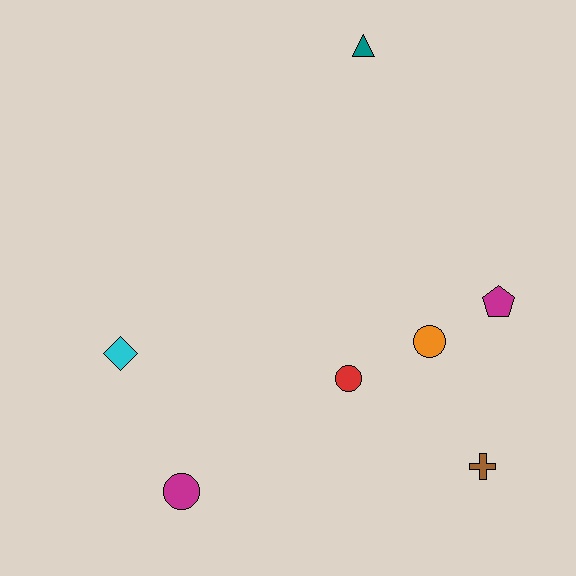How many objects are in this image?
There are 7 objects.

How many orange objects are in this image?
There is 1 orange object.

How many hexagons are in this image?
There are no hexagons.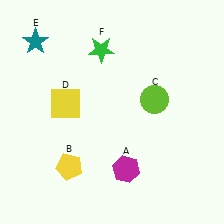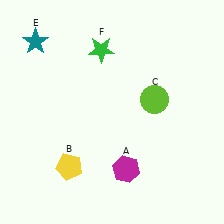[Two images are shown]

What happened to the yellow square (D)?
The yellow square (D) was removed in Image 2. It was in the top-left area of Image 1.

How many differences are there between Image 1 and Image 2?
There is 1 difference between the two images.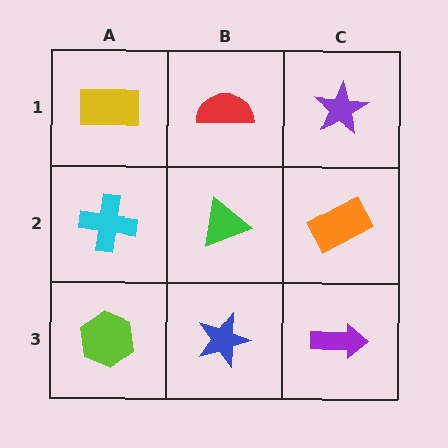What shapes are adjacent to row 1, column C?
An orange rectangle (row 2, column C), a red semicircle (row 1, column B).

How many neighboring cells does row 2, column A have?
3.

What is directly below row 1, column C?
An orange rectangle.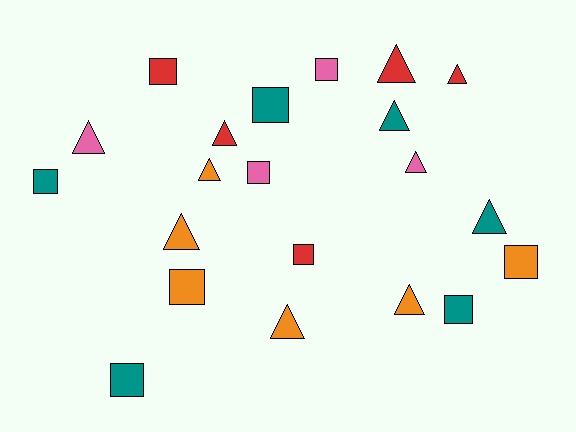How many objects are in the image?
There are 21 objects.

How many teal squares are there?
There are 4 teal squares.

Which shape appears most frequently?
Triangle, with 11 objects.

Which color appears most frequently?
Orange, with 6 objects.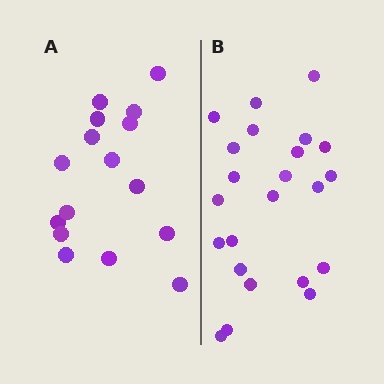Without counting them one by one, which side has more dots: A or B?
Region B (the right region) has more dots.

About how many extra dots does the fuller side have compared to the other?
Region B has roughly 8 or so more dots than region A.